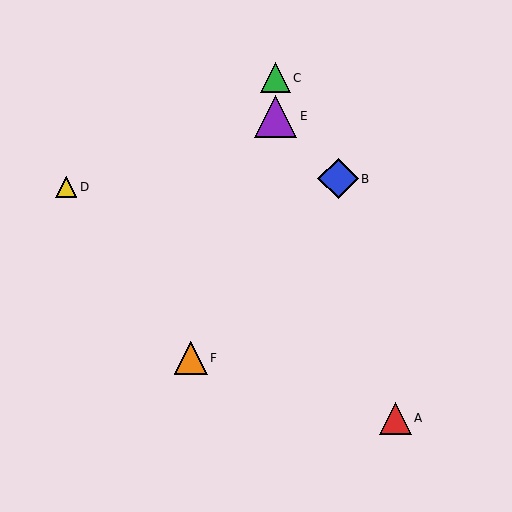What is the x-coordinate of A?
Object A is at x≈396.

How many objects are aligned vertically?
2 objects (C, E) are aligned vertically.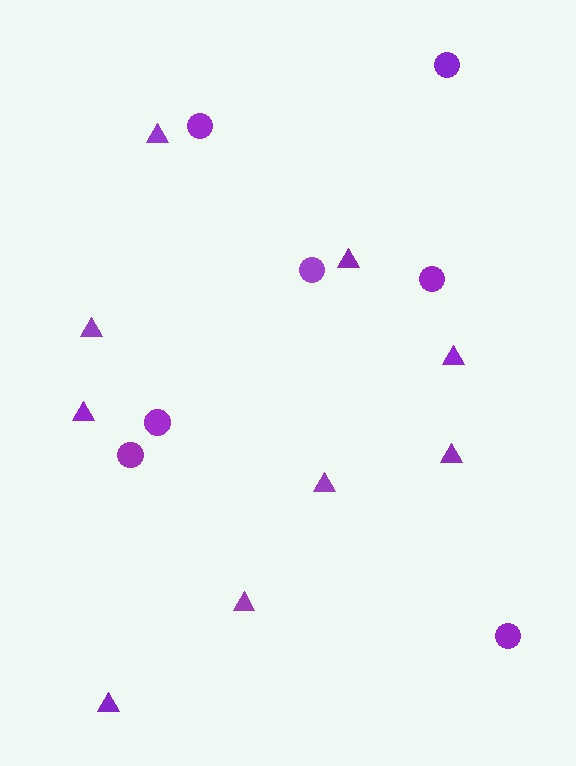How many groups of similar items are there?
There are 2 groups: one group of circles (7) and one group of triangles (9).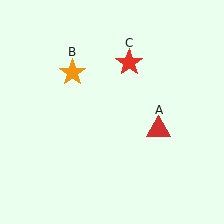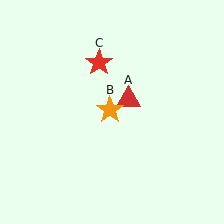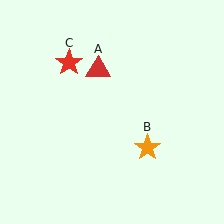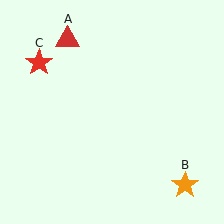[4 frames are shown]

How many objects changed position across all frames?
3 objects changed position: red triangle (object A), orange star (object B), red star (object C).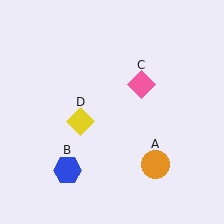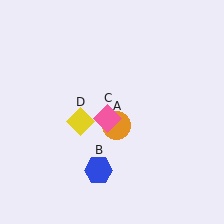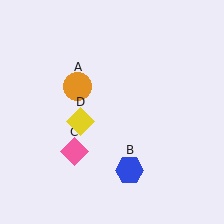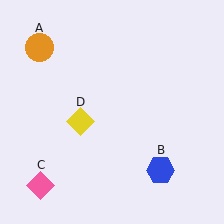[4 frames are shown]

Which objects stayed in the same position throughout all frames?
Yellow diamond (object D) remained stationary.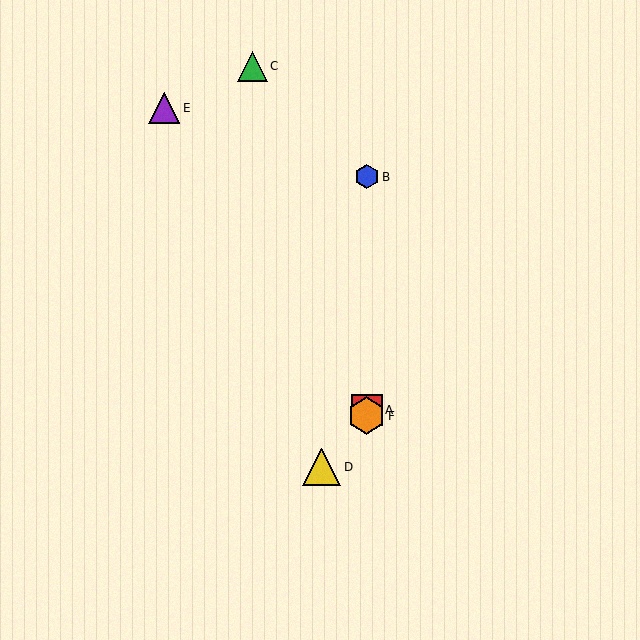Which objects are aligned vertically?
Objects A, B, F are aligned vertically.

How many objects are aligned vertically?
3 objects (A, B, F) are aligned vertically.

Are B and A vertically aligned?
Yes, both are at x≈367.